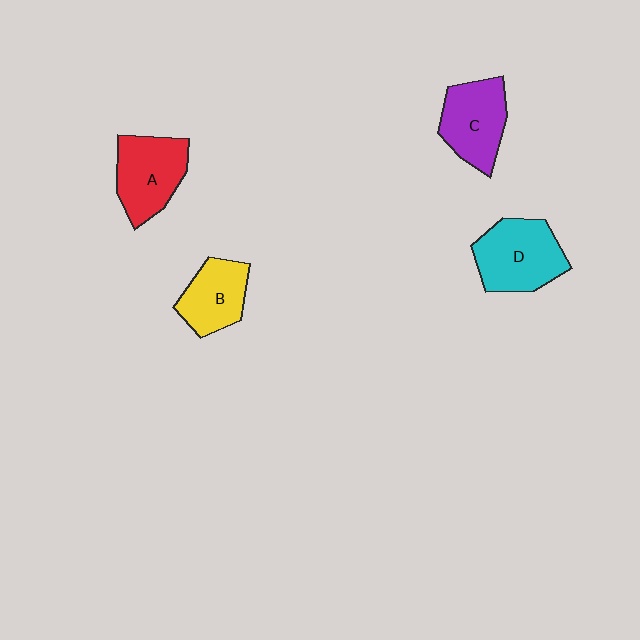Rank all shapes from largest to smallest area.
From largest to smallest: D (cyan), A (red), C (purple), B (yellow).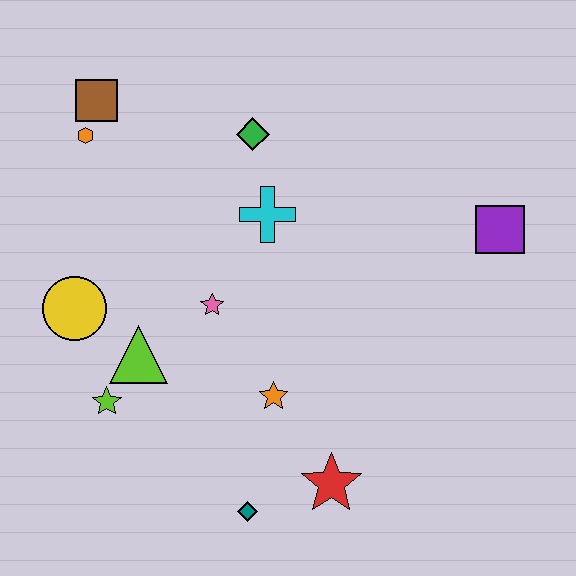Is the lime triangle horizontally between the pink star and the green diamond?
No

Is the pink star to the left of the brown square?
No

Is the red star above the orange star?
No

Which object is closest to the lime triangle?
The lime star is closest to the lime triangle.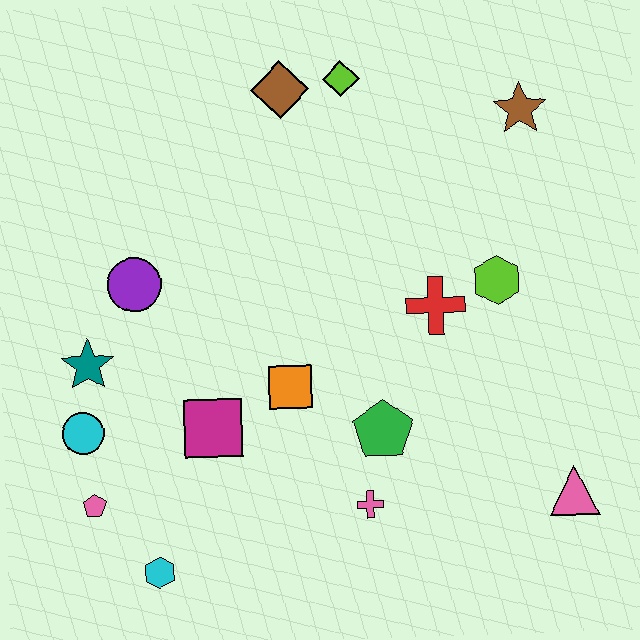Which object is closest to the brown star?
The lime hexagon is closest to the brown star.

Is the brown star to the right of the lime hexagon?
Yes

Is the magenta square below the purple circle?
Yes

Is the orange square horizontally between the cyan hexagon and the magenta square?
No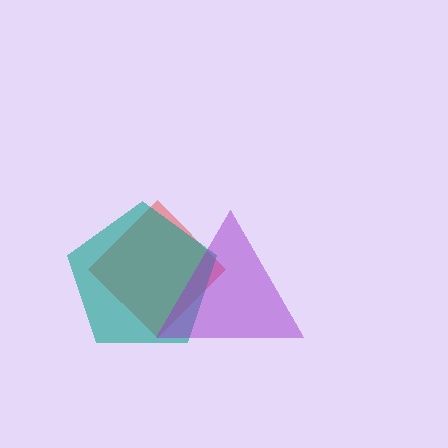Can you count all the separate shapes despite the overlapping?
Yes, there are 3 separate shapes.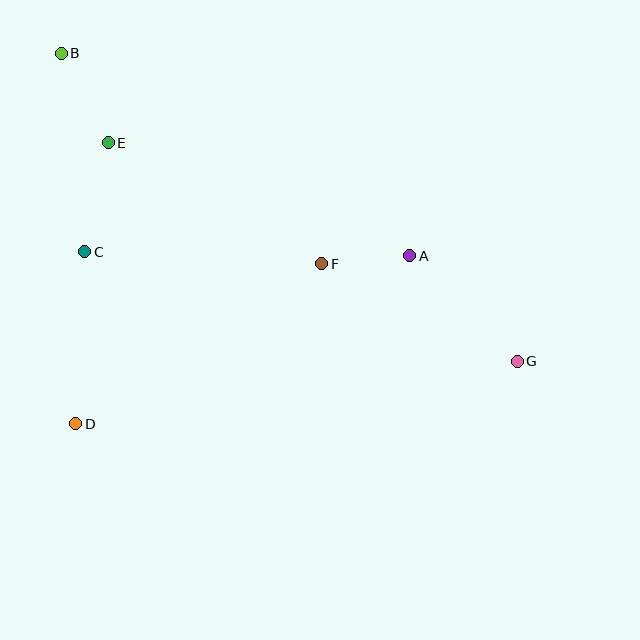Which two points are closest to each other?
Points A and F are closest to each other.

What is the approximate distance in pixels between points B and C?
The distance between B and C is approximately 200 pixels.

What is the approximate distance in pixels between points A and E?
The distance between A and E is approximately 322 pixels.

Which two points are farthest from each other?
Points B and G are farthest from each other.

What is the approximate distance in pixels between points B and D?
The distance between B and D is approximately 371 pixels.